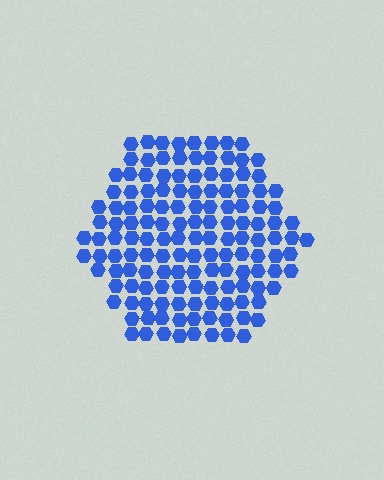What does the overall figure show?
The overall figure shows a hexagon.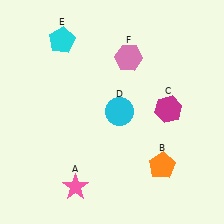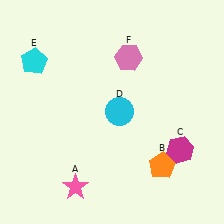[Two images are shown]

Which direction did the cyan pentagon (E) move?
The cyan pentagon (E) moved left.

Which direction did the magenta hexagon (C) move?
The magenta hexagon (C) moved down.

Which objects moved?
The objects that moved are: the magenta hexagon (C), the cyan pentagon (E).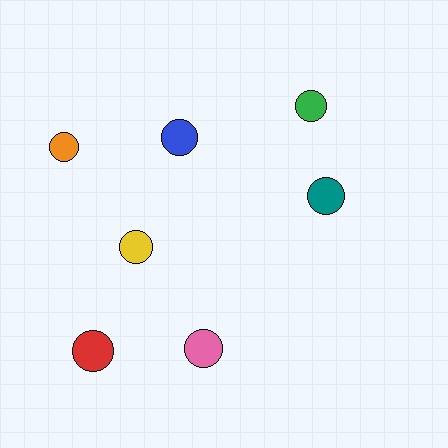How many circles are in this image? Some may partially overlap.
There are 7 circles.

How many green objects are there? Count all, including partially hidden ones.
There is 1 green object.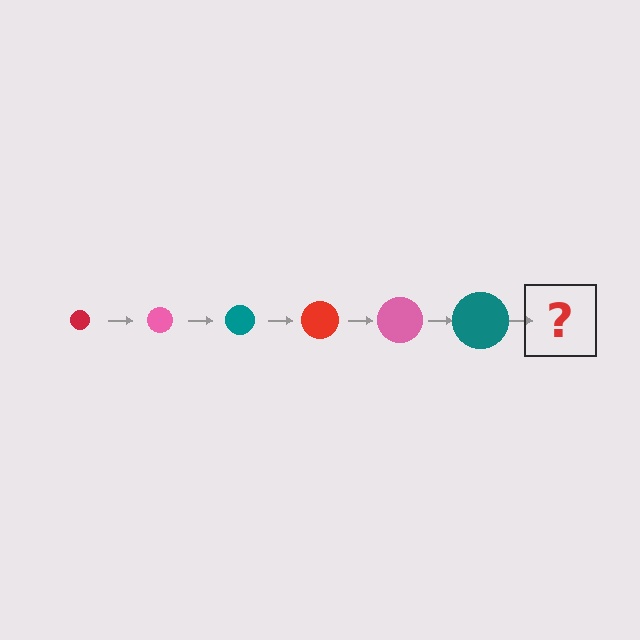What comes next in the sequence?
The next element should be a red circle, larger than the previous one.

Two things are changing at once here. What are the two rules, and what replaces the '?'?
The two rules are that the circle grows larger each step and the color cycles through red, pink, and teal. The '?' should be a red circle, larger than the previous one.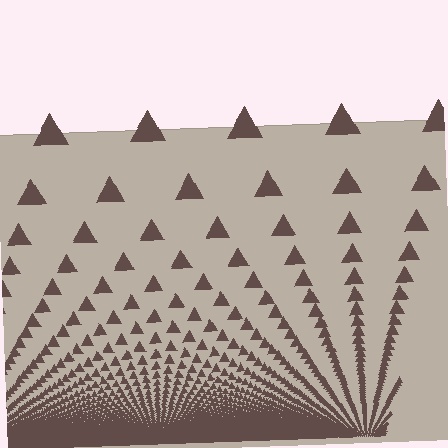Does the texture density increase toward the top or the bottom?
Density increases toward the bottom.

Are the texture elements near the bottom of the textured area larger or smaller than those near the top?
Smaller. The gradient is inverted — elements near the bottom are smaller and denser.